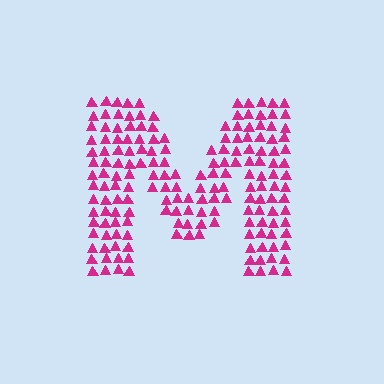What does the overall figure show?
The overall figure shows the letter M.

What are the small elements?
The small elements are triangles.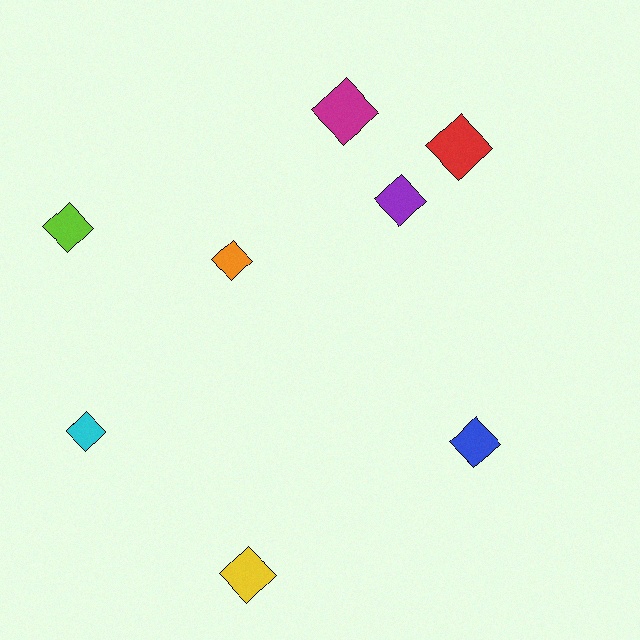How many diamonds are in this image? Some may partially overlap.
There are 8 diamonds.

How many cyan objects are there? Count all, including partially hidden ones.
There is 1 cyan object.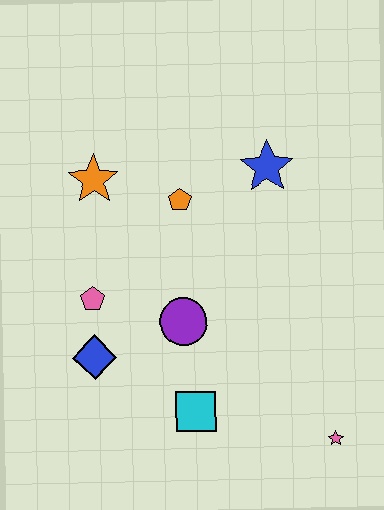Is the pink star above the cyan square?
No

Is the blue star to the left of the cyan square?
No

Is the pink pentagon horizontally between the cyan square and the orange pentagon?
No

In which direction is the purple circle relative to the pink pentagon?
The purple circle is to the right of the pink pentagon.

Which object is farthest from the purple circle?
The pink star is farthest from the purple circle.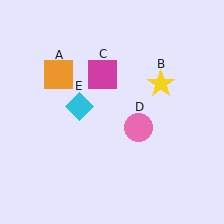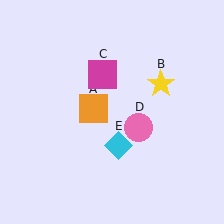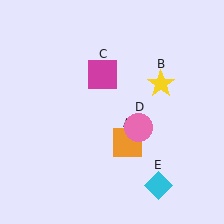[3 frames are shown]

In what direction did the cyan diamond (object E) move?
The cyan diamond (object E) moved down and to the right.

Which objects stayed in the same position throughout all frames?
Yellow star (object B) and magenta square (object C) and pink circle (object D) remained stationary.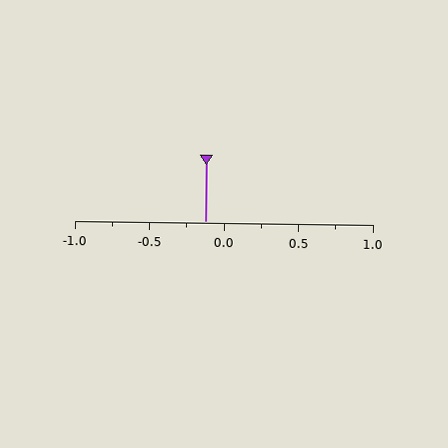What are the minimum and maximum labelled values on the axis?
The axis runs from -1.0 to 1.0.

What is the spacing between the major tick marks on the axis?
The major ticks are spaced 0.5 apart.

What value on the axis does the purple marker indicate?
The marker indicates approximately -0.12.